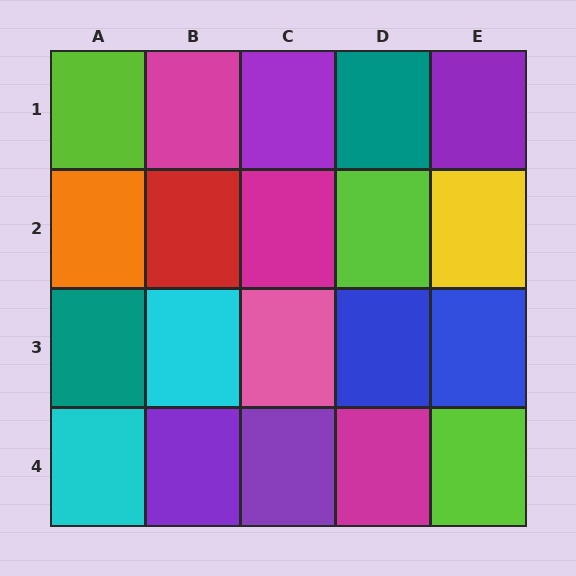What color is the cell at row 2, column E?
Yellow.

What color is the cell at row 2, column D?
Lime.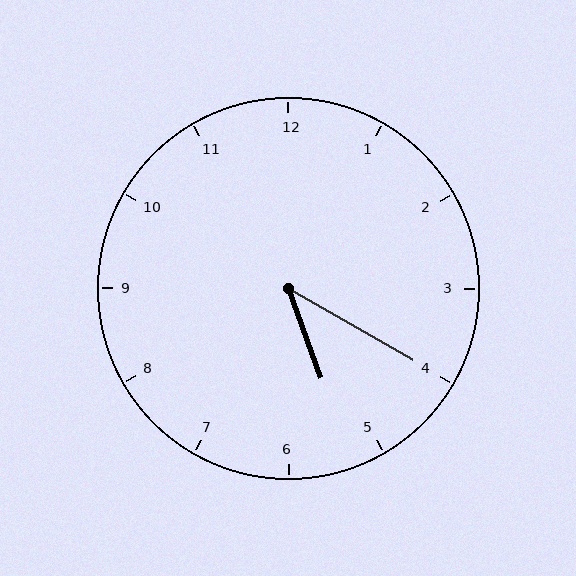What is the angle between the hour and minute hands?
Approximately 40 degrees.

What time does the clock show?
5:20.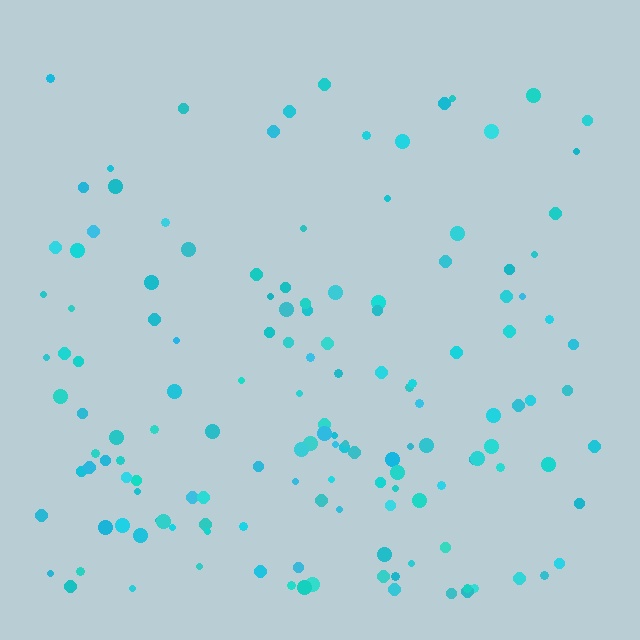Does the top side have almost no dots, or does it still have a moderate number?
Still a moderate number, just noticeably fewer than the bottom.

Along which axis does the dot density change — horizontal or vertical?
Vertical.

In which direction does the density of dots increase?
From top to bottom, with the bottom side densest.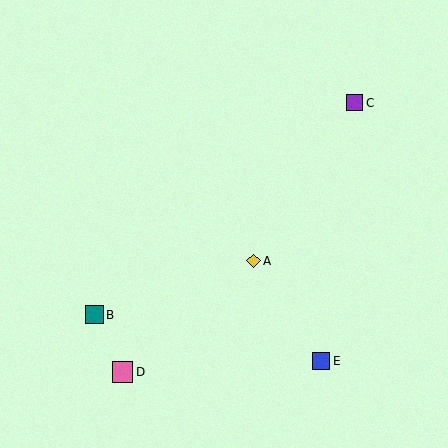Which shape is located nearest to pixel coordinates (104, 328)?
The teal square (labeled B) at (94, 315) is nearest to that location.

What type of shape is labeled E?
Shape E is a blue square.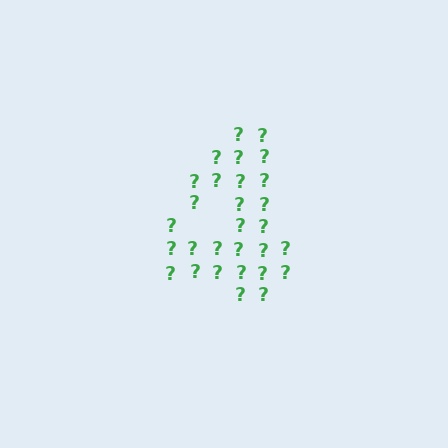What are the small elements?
The small elements are question marks.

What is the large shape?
The large shape is the digit 4.